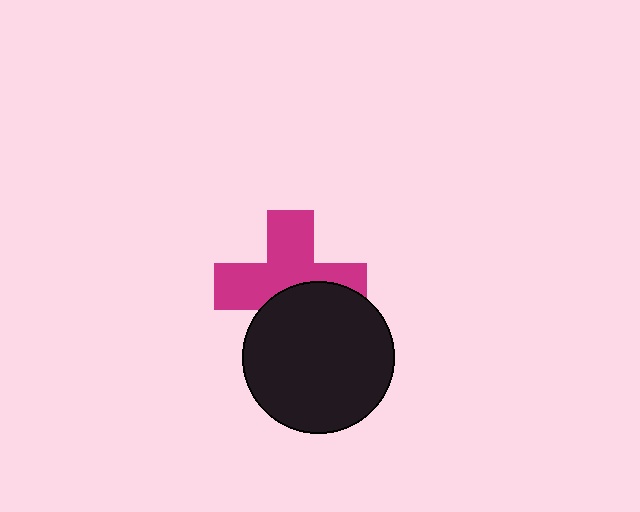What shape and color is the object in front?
The object in front is a black circle.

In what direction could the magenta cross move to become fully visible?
The magenta cross could move up. That would shift it out from behind the black circle entirely.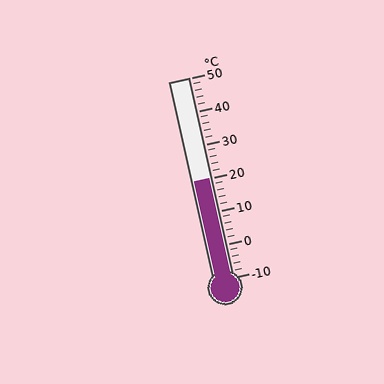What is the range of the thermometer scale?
The thermometer scale ranges from -10°C to 50°C.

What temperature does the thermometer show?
The thermometer shows approximately 20°C.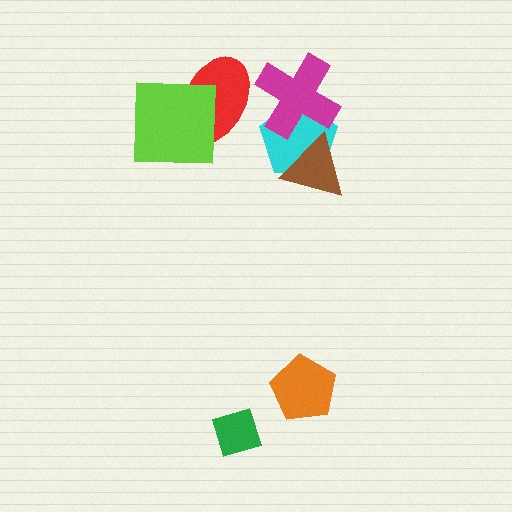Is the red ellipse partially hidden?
Yes, it is partially covered by another shape.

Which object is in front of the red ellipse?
The lime square is in front of the red ellipse.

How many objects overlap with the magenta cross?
1 object overlaps with the magenta cross.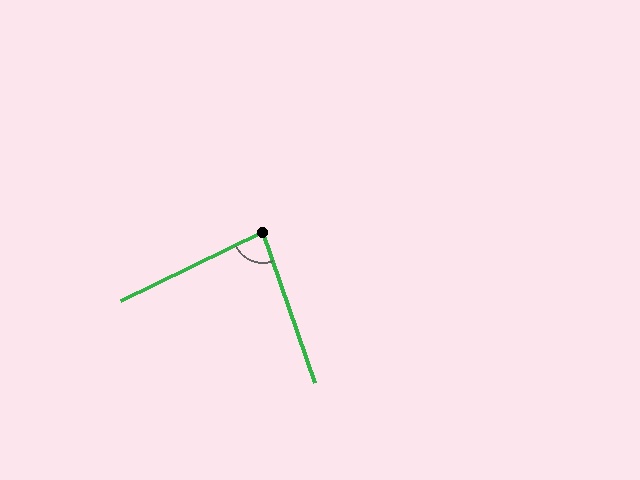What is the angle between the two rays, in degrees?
Approximately 83 degrees.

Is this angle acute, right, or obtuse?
It is acute.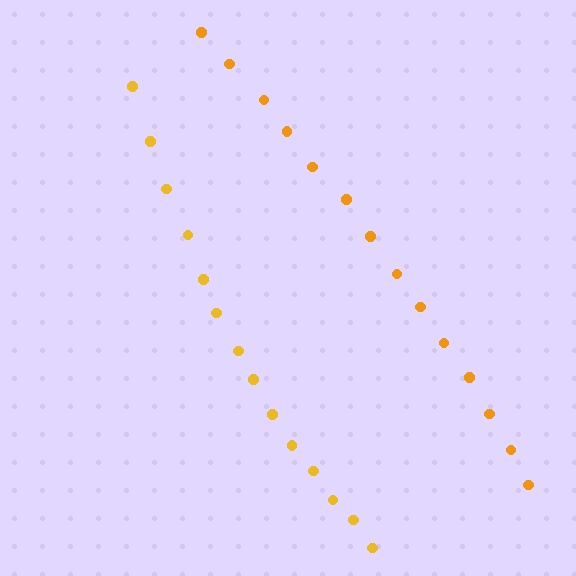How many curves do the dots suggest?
There are 2 distinct paths.